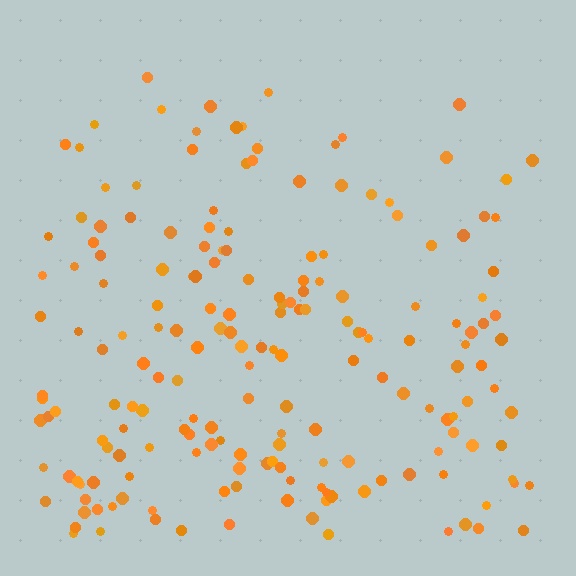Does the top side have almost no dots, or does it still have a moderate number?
Still a moderate number, just noticeably fewer than the bottom.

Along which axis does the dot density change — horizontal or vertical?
Vertical.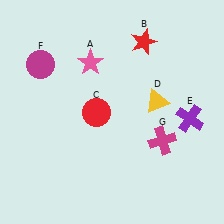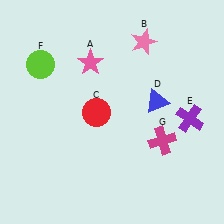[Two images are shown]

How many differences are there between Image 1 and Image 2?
There are 3 differences between the two images.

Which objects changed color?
B changed from red to pink. D changed from yellow to blue. F changed from magenta to lime.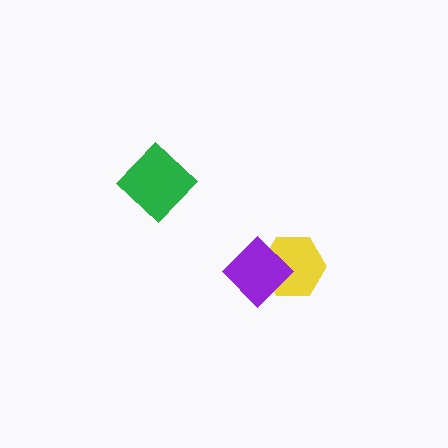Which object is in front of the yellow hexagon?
The purple diamond is in front of the yellow hexagon.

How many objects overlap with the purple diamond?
1 object overlaps with the purple diamond.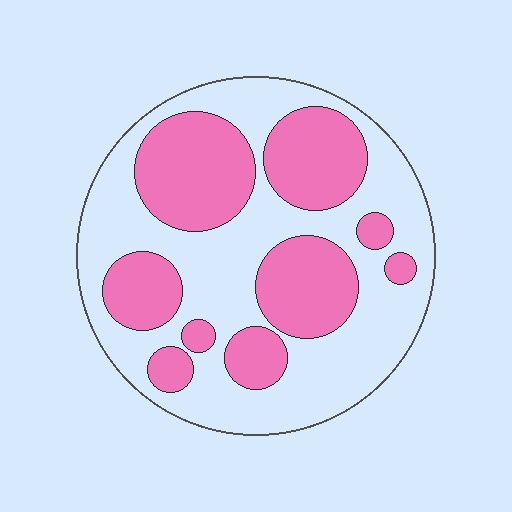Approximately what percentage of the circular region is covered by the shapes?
Approximately 40%.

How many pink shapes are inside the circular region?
9.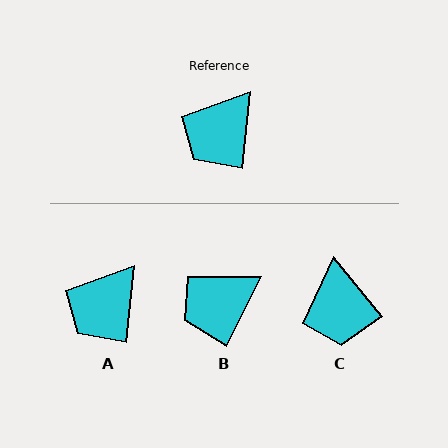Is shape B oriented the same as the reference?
No, it is off by about 20 degrees.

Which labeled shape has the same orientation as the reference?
A.